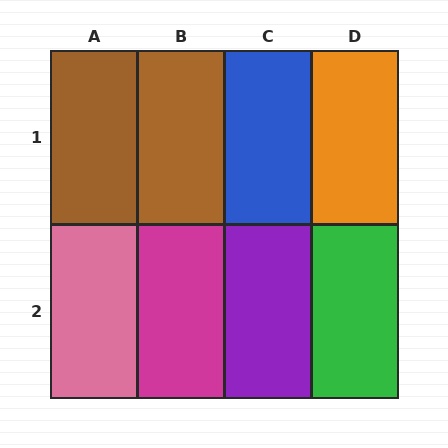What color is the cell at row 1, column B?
Brown.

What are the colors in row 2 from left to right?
Pink, magenta, purple, green.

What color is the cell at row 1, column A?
Brown.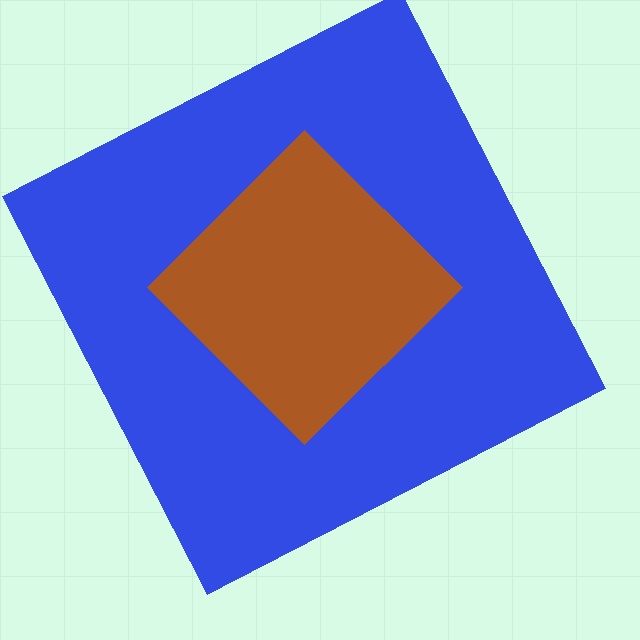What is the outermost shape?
The blue square.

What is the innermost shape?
The brown diamond.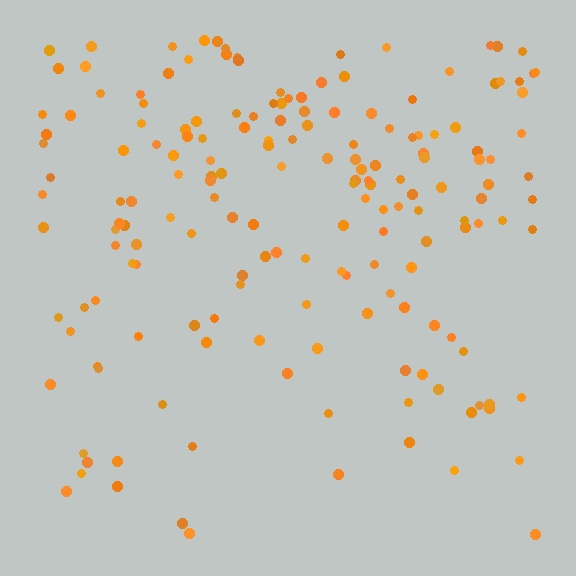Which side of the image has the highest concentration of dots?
The top.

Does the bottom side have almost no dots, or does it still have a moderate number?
Still a moderate number, just noticeably fewer than the top.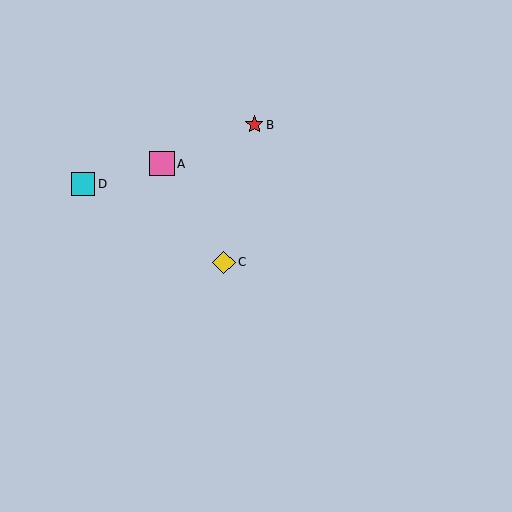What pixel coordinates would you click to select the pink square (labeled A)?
Click at (162, 164) to select the pink square A.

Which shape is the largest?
The pink square (labeled A) is the largest.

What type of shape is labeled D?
Shape D is a cyan square.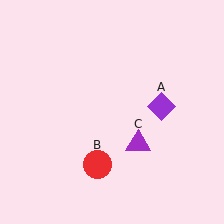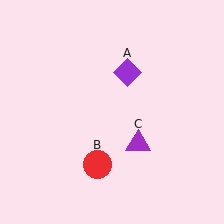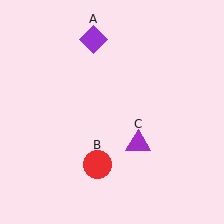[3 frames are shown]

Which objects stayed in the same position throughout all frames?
Red circle (object B) and purple triangle (object C) remained stationary.